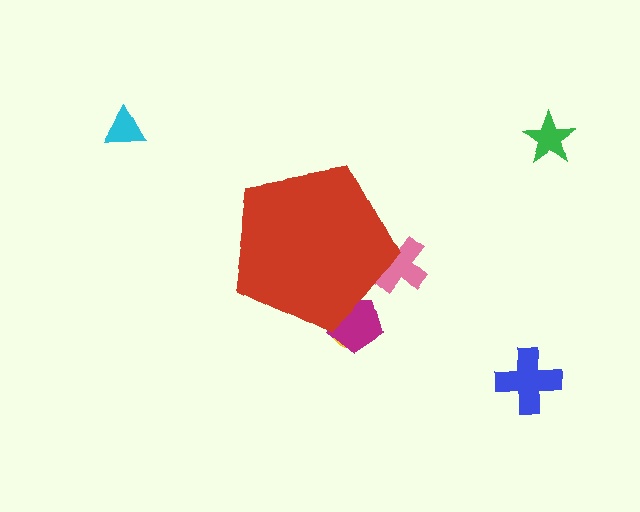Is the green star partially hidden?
No, the green star is fully visible.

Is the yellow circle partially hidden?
Yes, the yellow circle is partially hidden behind the red pentagon.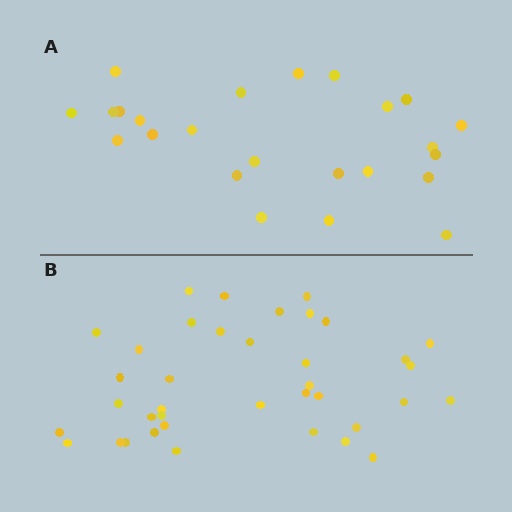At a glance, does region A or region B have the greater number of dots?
Region B (the bottom region) has more dots.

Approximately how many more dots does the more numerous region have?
Region B has approximately 15 more dots than region A.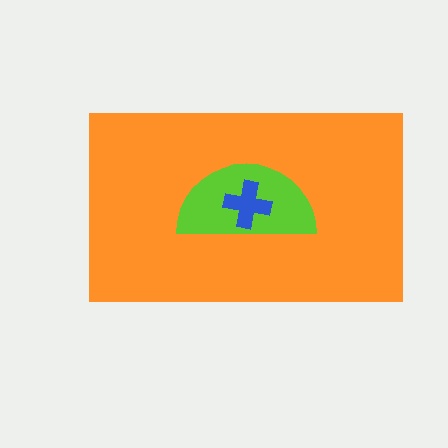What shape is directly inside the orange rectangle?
The lime semicircle.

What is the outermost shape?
The orange rectangle.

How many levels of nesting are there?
3.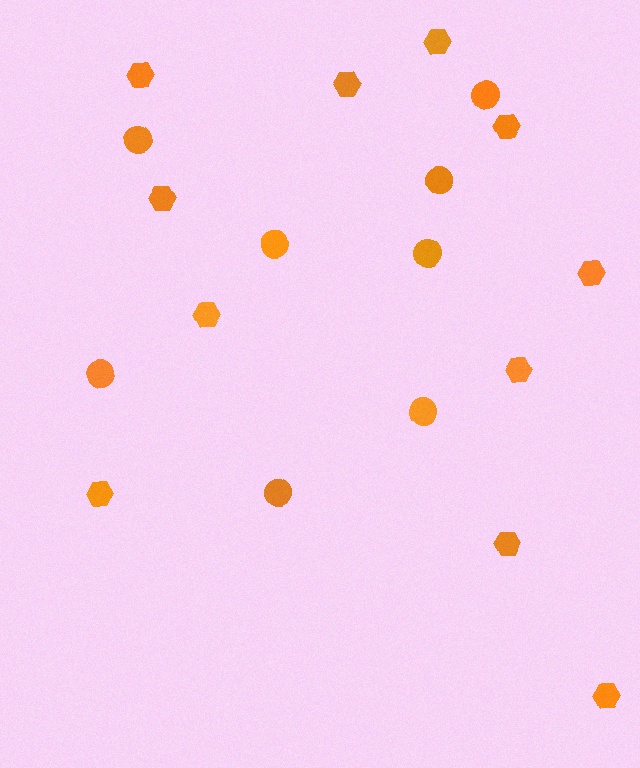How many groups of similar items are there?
There are 2 groups: one group of circles (8) and one group of hexagons (11).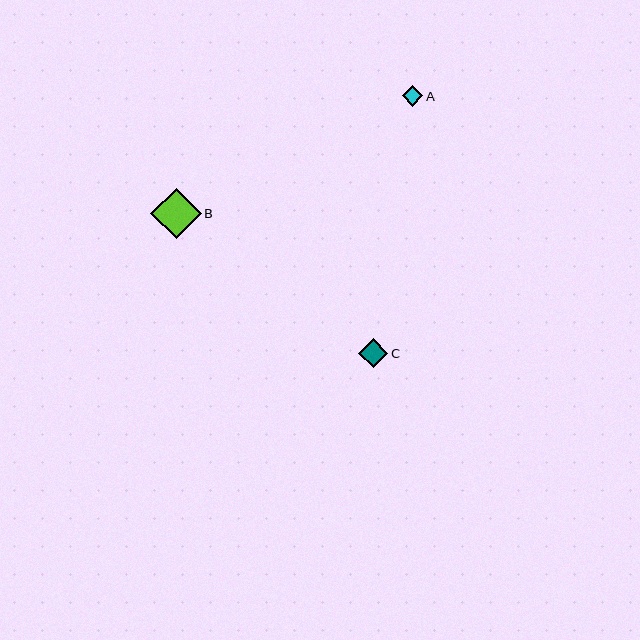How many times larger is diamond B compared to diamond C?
Diamond B is approximately 1.7 times the size of diamond C.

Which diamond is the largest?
Diamond B is the largest with a size of approximately 50 pixels.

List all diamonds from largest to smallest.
From largest to smallest: B, C, A.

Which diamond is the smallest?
Diamond A is the smallest with a size of approximately 21 pixels.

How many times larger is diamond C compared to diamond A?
Diamond C is approximately 1.4 times the size of diamond A.